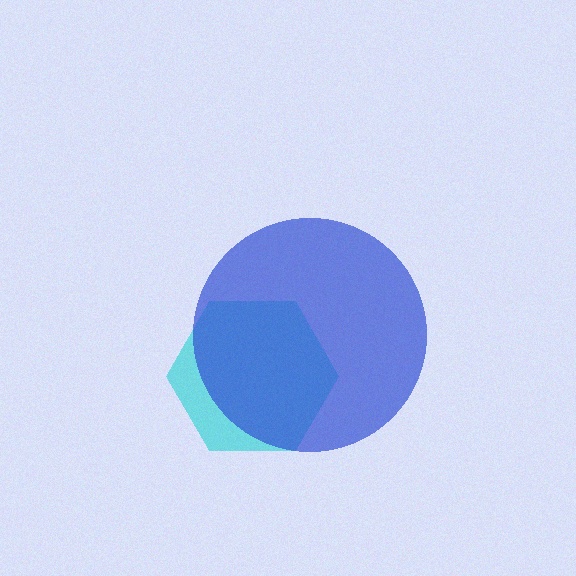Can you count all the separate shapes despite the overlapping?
Yes, there are 2 separate shapes.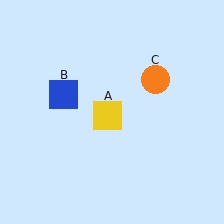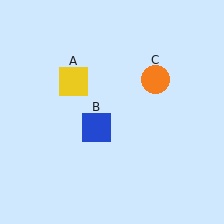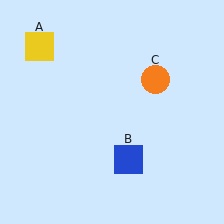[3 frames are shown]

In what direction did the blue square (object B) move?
The blue square (object B) moved down and to the right.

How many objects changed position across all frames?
2 objects changed position: yellow square (object A), blue square (object B).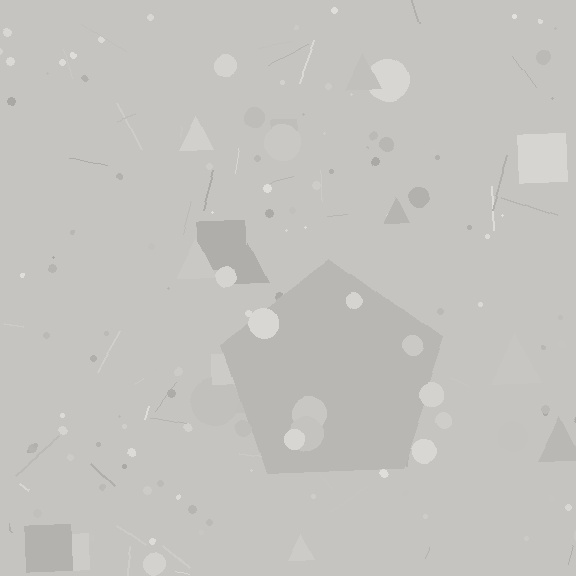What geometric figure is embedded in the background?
A pentagon is embedded in the background.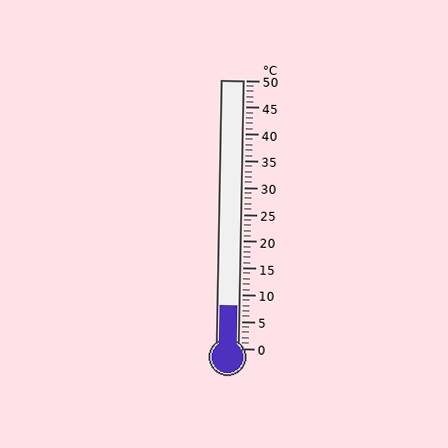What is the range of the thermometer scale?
The thermometer scale ranges from 0°C to 50°C.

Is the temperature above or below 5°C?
The temperature is above 5°C.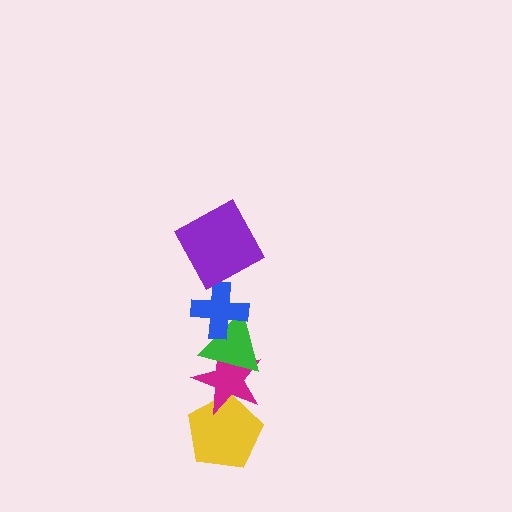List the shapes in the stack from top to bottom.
From top to bottom: the purple square, the blue cross, the green triangle, the magenta star, the yellow pentagon.